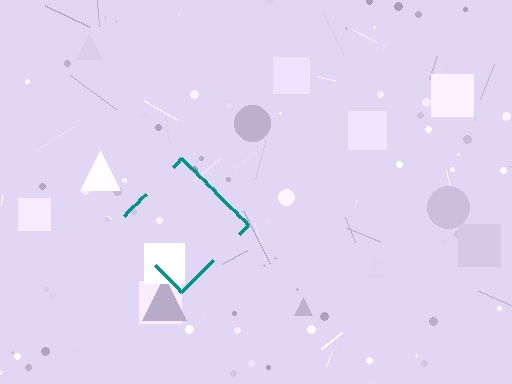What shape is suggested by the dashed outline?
The dashed outline suggests a diamond.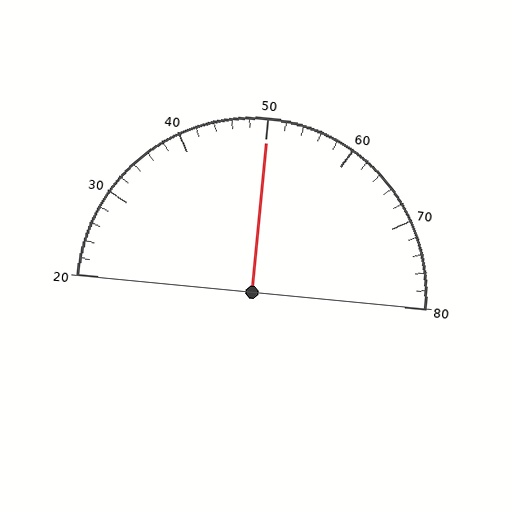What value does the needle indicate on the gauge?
The needle indicates approximately 50.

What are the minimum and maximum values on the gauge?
The gauge ranges from 20 to 80.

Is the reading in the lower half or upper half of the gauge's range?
The reading is in the upper half of the range (20 to 80).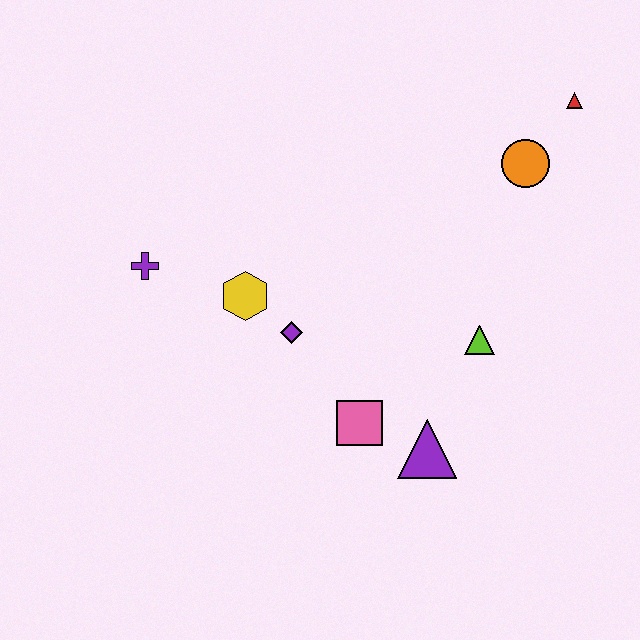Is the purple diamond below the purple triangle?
No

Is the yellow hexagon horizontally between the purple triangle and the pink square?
No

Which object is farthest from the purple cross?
The red triangle is farthest from the purple cross.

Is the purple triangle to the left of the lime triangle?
Yes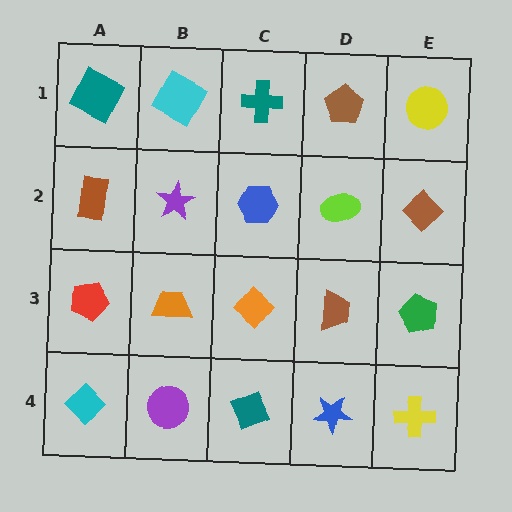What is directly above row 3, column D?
A lime ellipse.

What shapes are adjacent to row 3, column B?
A purple star (row 2, column B), a purple circle (row 4, column B), a red pentagon (row 3, column A), an orange diamond (row 3, column C).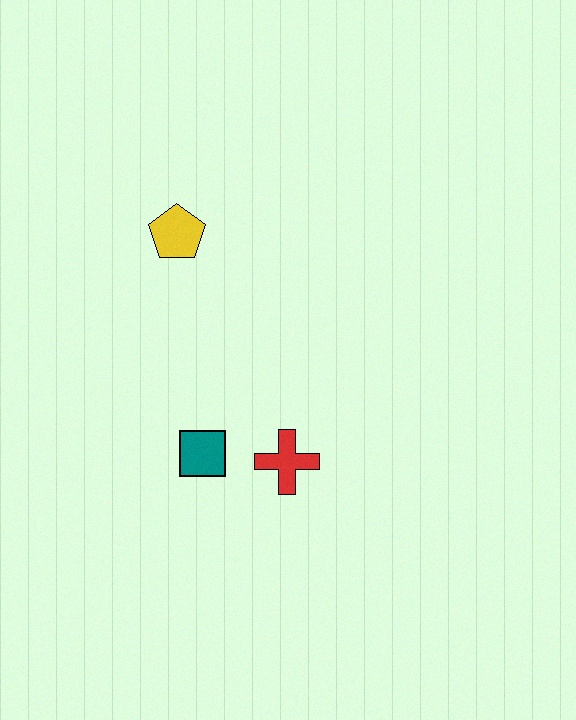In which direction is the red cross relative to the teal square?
The red cross is to the right of the teal square.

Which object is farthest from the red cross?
The yellow pentagon is farthest from the red cross.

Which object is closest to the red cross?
The teal square is closest to the red cross.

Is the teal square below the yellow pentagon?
Yes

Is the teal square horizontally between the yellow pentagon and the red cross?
Yes